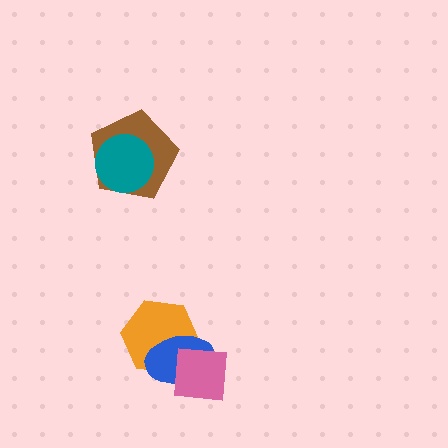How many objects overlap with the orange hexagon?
2 objects overlap with the orange hexagon.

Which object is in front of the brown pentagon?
The teal circle is in front of the brown pentagon.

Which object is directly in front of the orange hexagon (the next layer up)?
The blue ellipse is directly in front of the orange hexagon.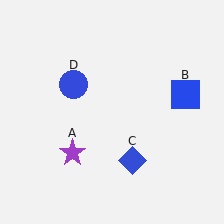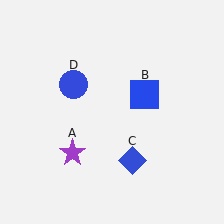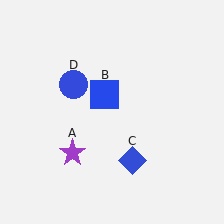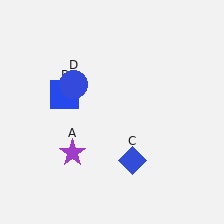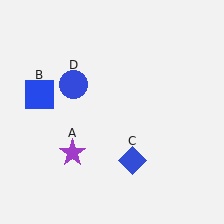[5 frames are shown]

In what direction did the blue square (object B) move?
The blue square (object B) moved left.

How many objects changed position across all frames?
1 object changed position: blue square (object B).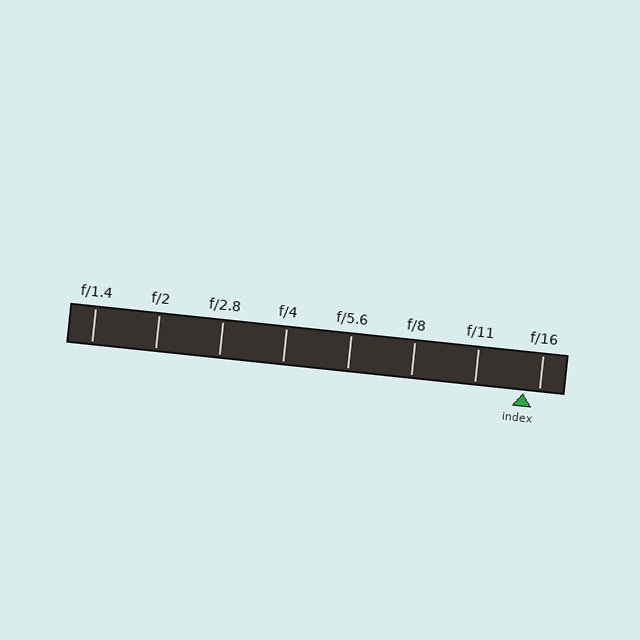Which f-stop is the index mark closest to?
The index mark is closest to f/16.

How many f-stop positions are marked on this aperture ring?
There are 8 f-stop positions marked.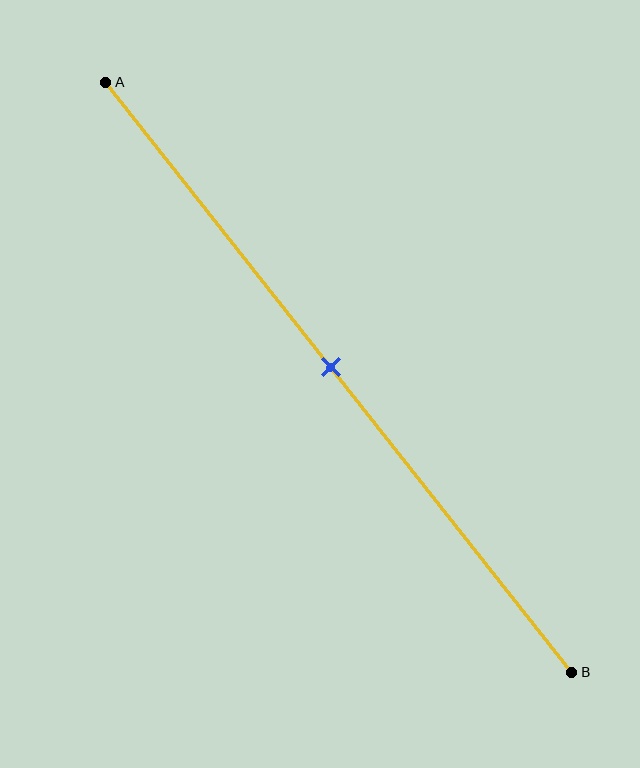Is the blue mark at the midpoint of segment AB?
Yes, the mark is approximately at the midpoint.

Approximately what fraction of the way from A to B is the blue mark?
The blue mark is approximately 50% of the way from A to B.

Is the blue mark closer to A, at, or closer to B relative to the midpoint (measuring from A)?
The blue mark is approximately at the midpoint of segment AB.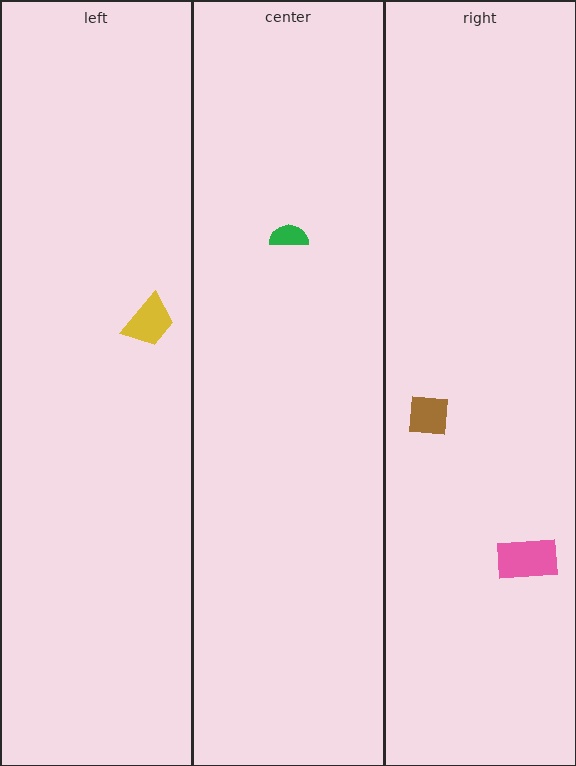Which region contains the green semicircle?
The center region.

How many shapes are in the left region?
1.